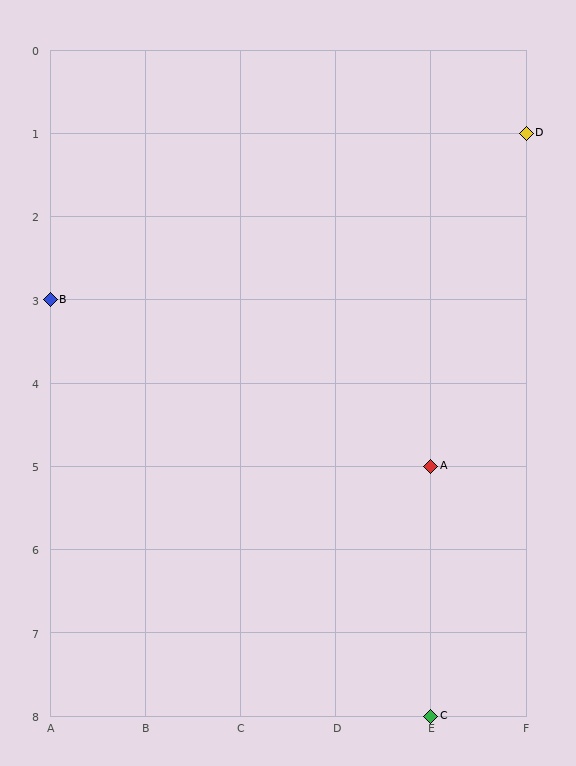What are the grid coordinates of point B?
Point B is at grid coordinates (A, 3).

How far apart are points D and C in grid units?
Points D and C are 1 column and 7 rows apart (about 7.1 grid units diagonally).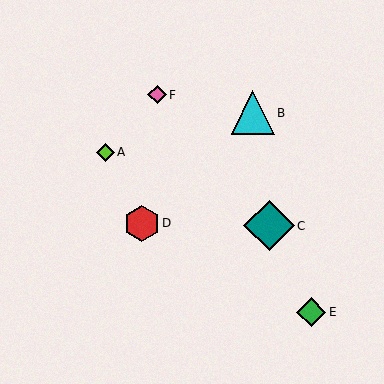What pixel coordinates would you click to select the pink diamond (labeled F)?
Click at (157, 95) to select the pink diamond F.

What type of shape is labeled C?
Shape C is a teal diamond.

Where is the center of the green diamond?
The center of the green diamond is at (311, 312).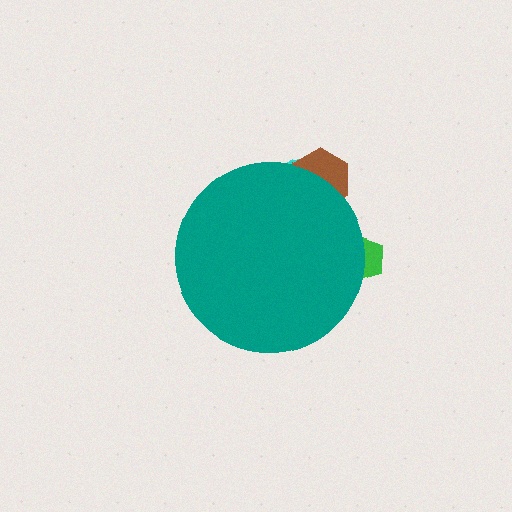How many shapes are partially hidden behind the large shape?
3 shapes are partially hidden.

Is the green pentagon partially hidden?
Yes, the green pentagon is partially hidden behind the teal circle.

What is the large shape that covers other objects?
A teal circle.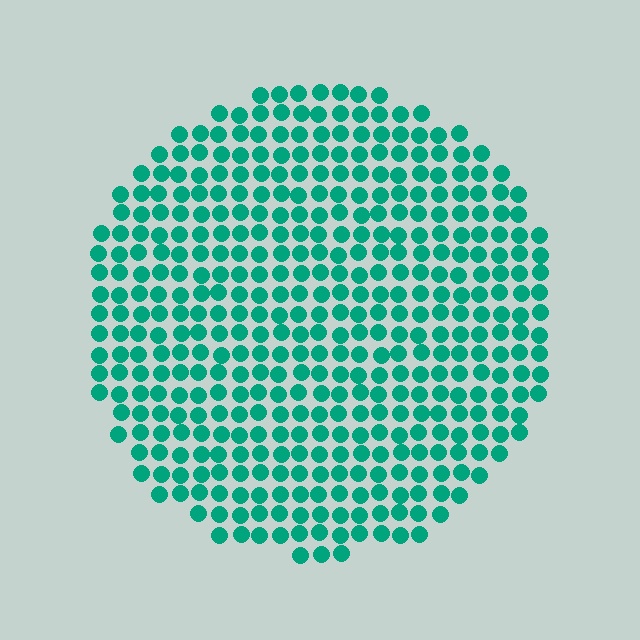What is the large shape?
The large shape is a circle.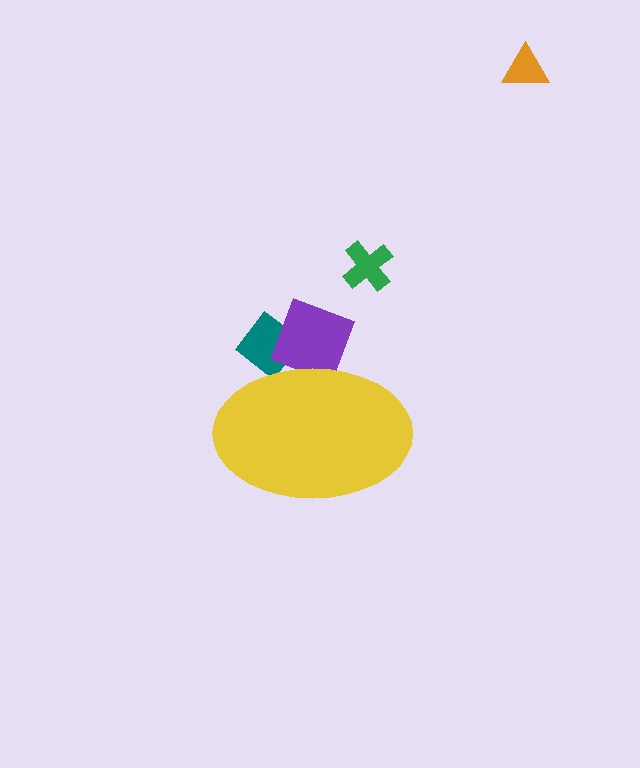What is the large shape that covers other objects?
A yellow ellipse.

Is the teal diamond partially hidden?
Yes, the teal diamond is partially hidden behind the yellow ellipse.